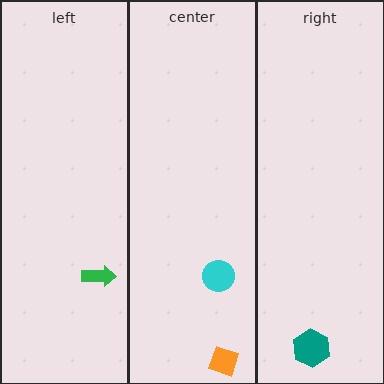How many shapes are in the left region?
1.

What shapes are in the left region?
The green arrow.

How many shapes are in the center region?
2.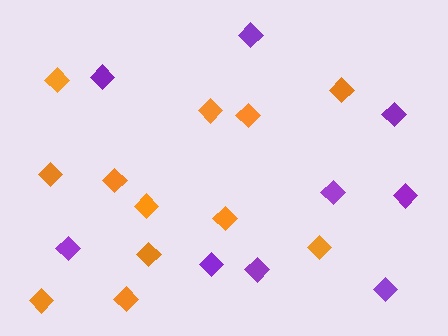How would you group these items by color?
There are 2 groups: one group of orange diamonds (12) and one group of purple diamonds (9).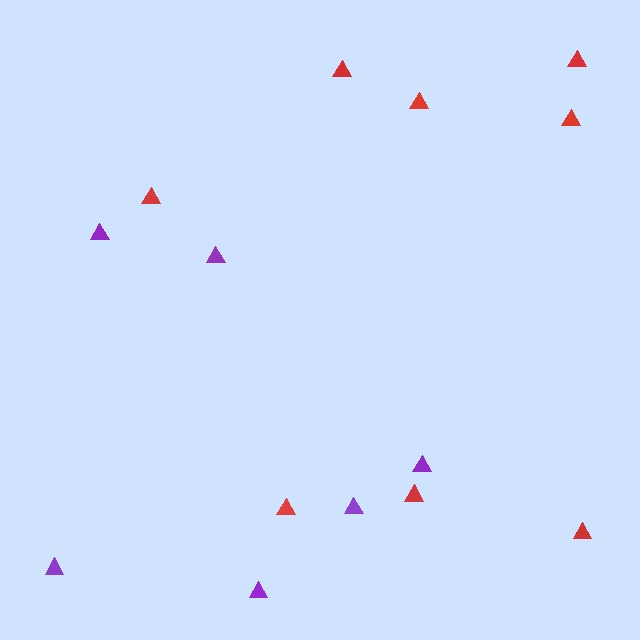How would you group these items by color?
There are 2 groups: one group of purple triangles (6) and one group of red triangles (8).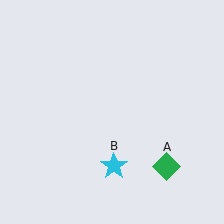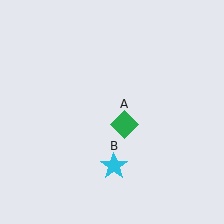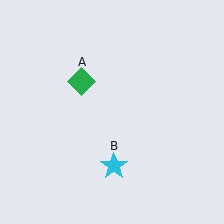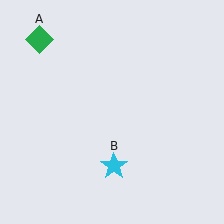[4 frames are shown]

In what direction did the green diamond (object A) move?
The green diamond (object A) moved up and to the left.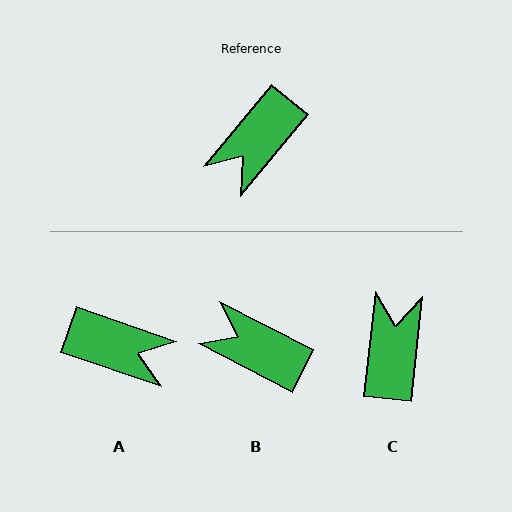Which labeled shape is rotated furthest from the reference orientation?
C, about 147 degrees away.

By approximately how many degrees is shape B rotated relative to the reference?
Approximately 78 degrees clockwise.